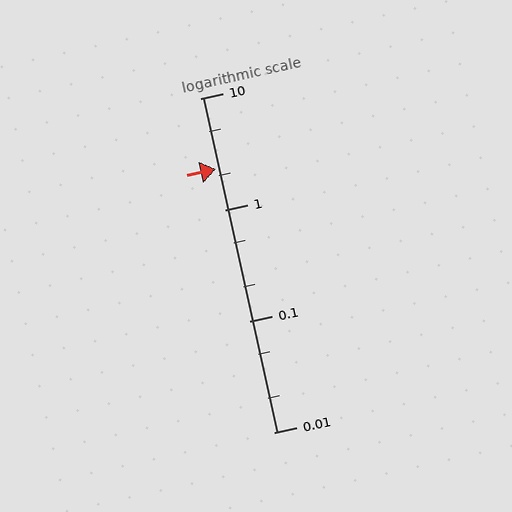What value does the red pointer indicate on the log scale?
The pointer indicates approximately 2.3.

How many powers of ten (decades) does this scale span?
The scale spans 3 decades, from 0.01 to 10.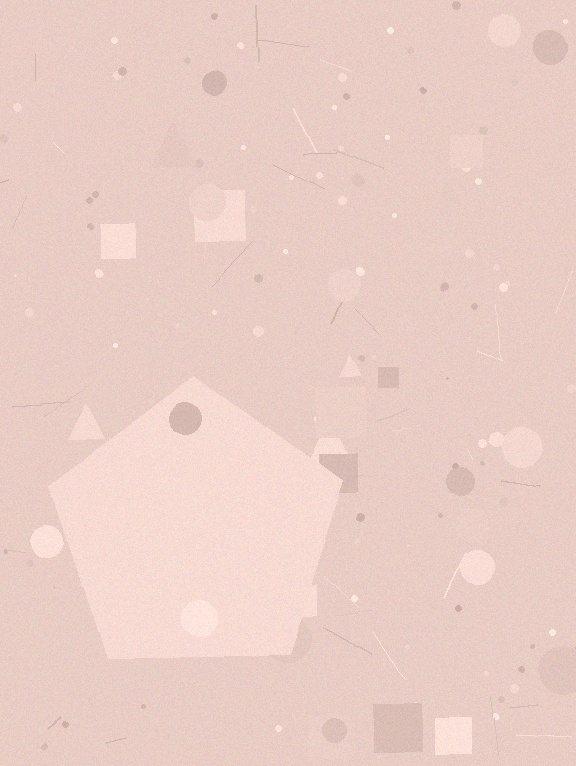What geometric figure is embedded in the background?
A pentagon is embedded in the background.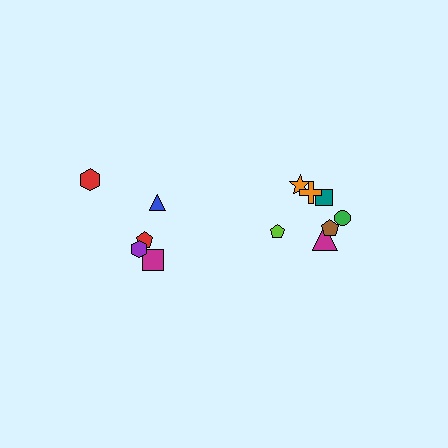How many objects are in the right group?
There are 7 objects.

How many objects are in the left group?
There are 5 objects.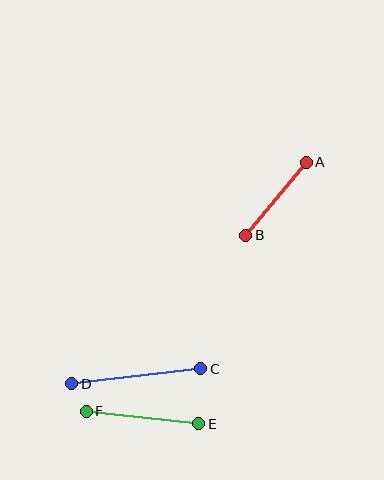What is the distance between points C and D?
The distance is approximately 130 pixels.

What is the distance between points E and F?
The distance is approximately 113 pixels.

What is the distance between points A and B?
The distance is approximately 95 pixels.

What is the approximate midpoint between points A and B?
The midpoint is at approximately (276, 199) pixels.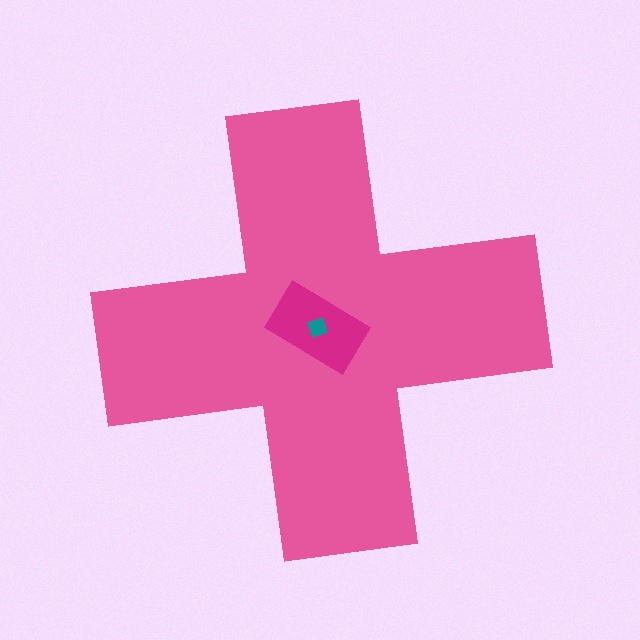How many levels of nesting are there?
3.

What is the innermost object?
The teal diamond.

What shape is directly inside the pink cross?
The magenta rectangle.